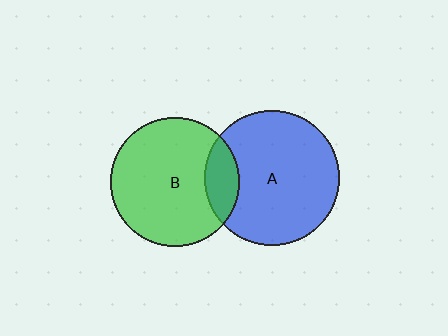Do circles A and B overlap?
Yes.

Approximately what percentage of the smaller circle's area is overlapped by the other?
Approximately 15%.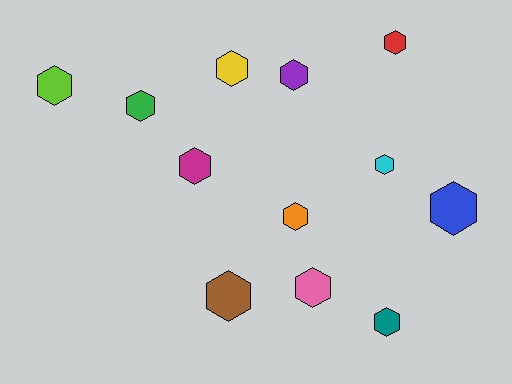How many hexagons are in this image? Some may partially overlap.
There are 12 hexagons.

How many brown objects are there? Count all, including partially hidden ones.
There is 1 brown object.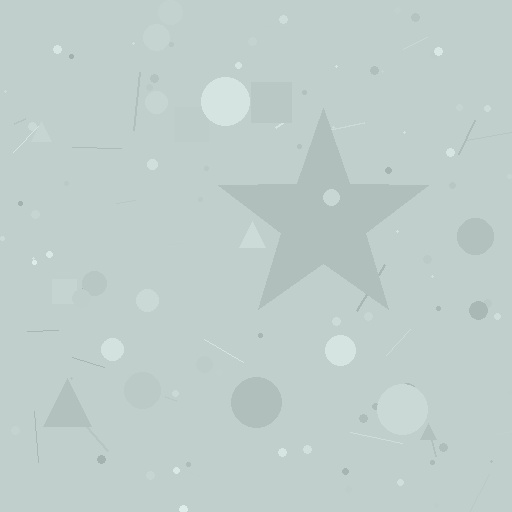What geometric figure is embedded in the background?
A star is embedded in the background.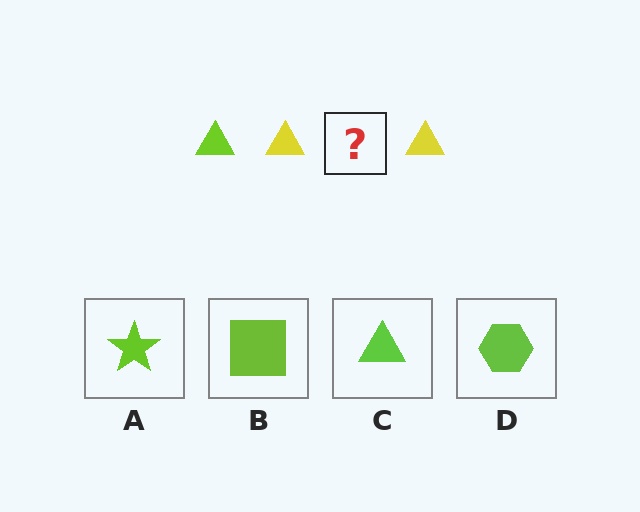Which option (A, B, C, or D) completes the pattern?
C.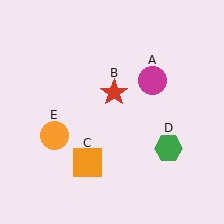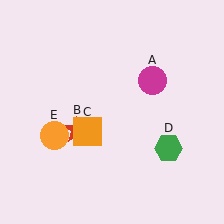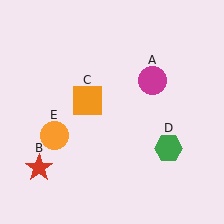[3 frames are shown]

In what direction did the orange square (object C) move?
The orange square (object C) moved up.